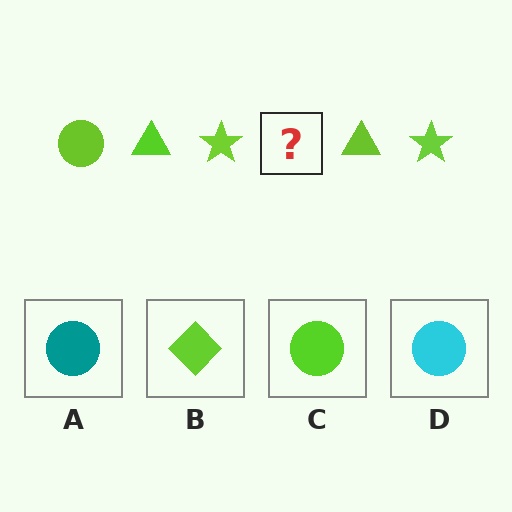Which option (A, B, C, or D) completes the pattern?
C.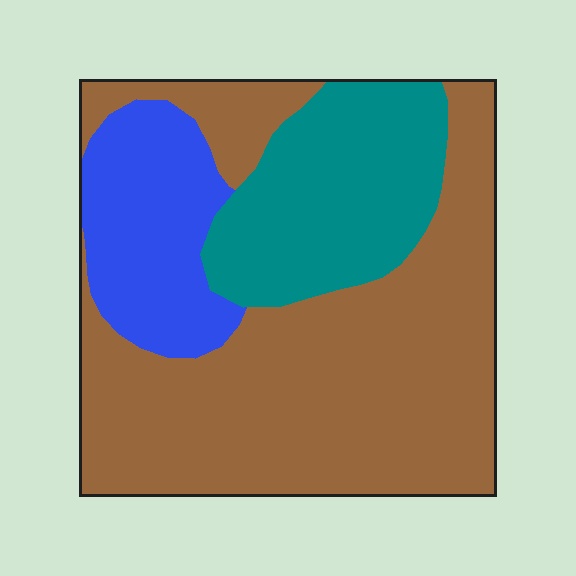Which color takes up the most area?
Brown, at roughly 60%.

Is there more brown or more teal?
Brown.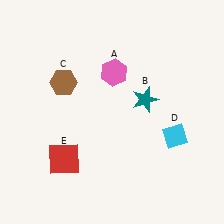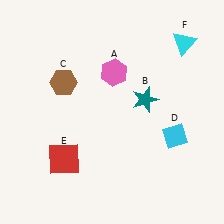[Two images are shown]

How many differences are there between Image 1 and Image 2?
There is 1 difference between the two images.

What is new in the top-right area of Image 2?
A cyan triangle (F) was added in the top-right area of Image 2.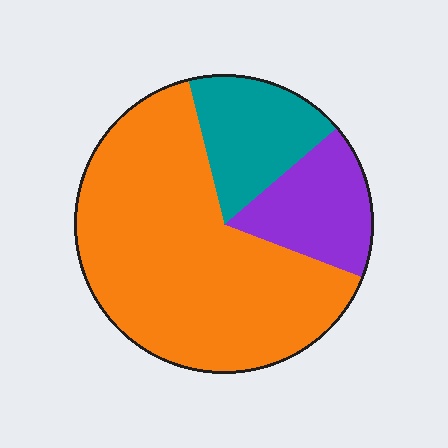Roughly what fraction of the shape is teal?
Teal covers 18% of the shape.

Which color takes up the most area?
Orange, at roughly 65%.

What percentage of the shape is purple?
Purple covers around 15% of the shape.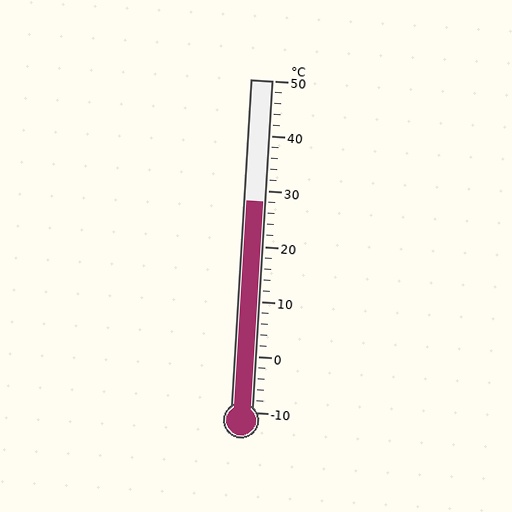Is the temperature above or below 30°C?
The temperature is below 30°C.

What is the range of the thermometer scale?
The thermometer scale ranges from -10°C to 50°C.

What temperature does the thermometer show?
The thermometer shows approximately 28°C.